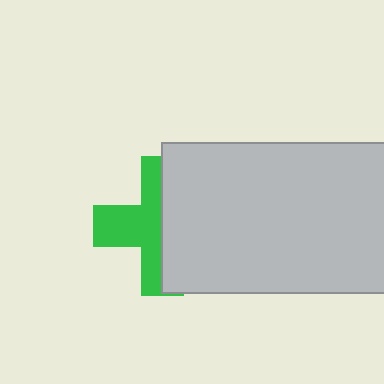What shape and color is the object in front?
The object in front is a light gray rectangle.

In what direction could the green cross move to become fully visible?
The green cross could move left. That would shift it out from behind the light gray rectangle entirely.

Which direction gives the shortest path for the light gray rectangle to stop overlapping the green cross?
Moving right gives the shortest separation.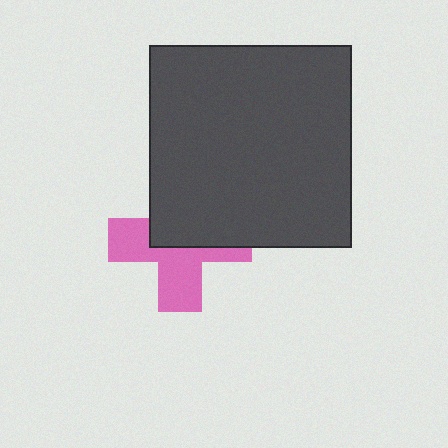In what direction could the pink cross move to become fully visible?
The pink cross could move down. That would shift it out from behind the dark gray square entirely.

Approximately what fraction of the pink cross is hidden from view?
Roughly 49% of the pink cross is hidden behind the dark gray square.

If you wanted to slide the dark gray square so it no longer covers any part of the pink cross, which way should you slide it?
Slide it up — that is the most direct way to separate the two shapes.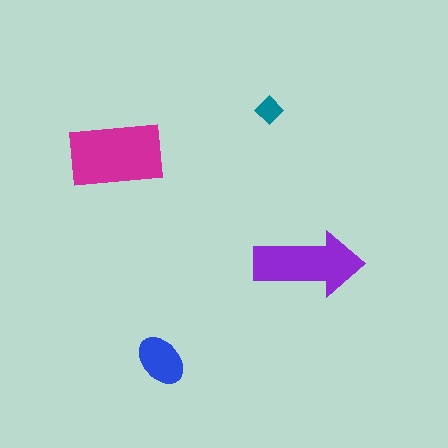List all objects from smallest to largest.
The teal diamond, the blue ellipse, the purple arrow, the magenta rectangle.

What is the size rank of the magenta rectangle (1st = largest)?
1st.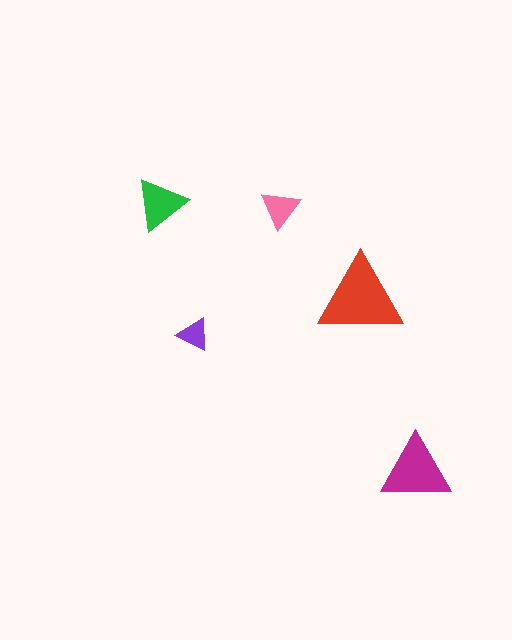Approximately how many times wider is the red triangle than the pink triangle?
About 2 times wider.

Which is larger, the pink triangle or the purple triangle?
The pink one.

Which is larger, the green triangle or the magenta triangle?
The magenta one.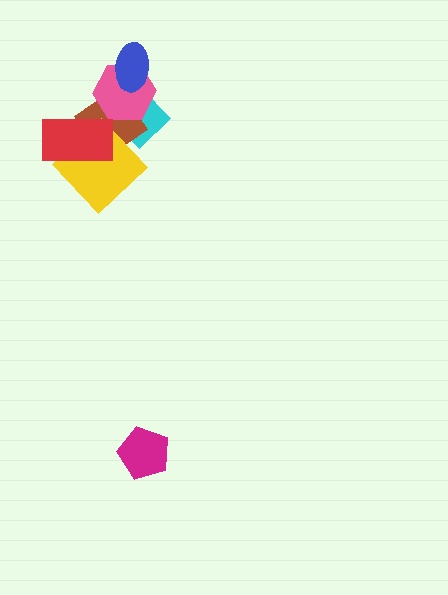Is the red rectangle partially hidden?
No, no other shape covers it.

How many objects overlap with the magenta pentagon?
0 objects overlap with the magenta pentagon.